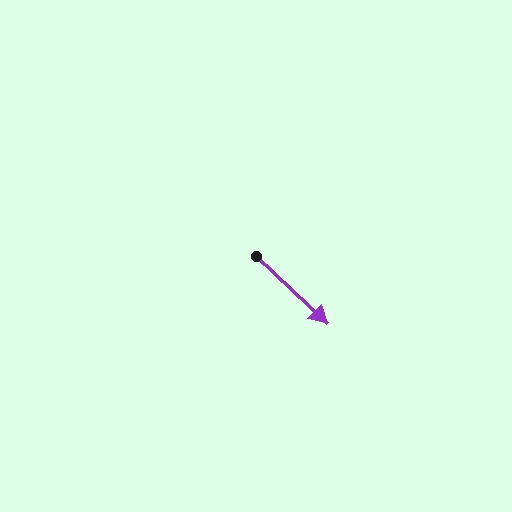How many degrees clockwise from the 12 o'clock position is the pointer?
Approximately 133 degrees.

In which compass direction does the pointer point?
Southeast.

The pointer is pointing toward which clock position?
Roughly 4 o'clock.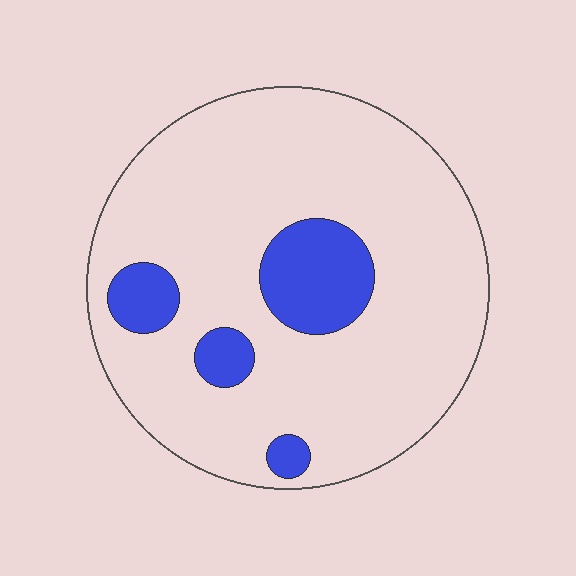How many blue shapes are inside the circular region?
4.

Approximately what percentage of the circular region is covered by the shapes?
Approximately 15%.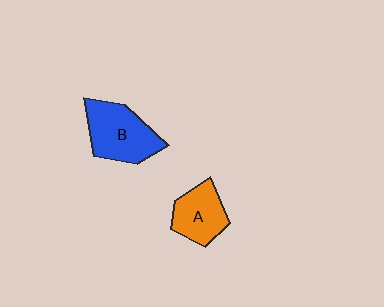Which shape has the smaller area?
Shape A (orange).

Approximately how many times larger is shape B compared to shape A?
Approximately 1.4 times.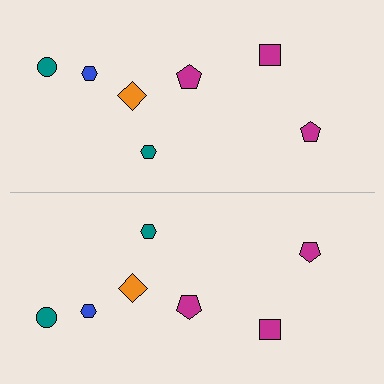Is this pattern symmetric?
Yes, this pattern has bilateral (reflection) symmetry.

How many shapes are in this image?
There are 14 shapes in this image.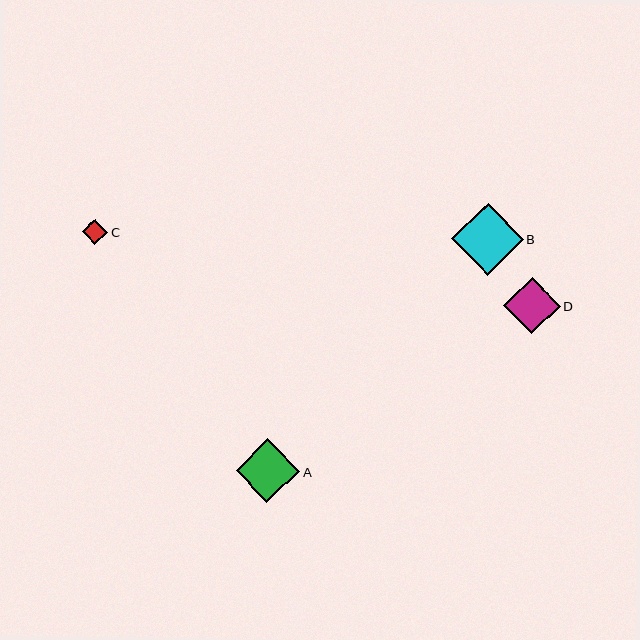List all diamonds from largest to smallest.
From largest to smallest: B, A, D, C.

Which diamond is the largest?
Diamond B is the largest with a size of approximately 72 pixels.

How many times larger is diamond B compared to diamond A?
Diamond B is approximately 1.1 times the size of diamond A.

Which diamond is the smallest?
Diamond C is the smallest with a size of approximately 25 pixels.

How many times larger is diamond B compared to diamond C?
Diamond B is approximately 2.8 times the size of diamond C.